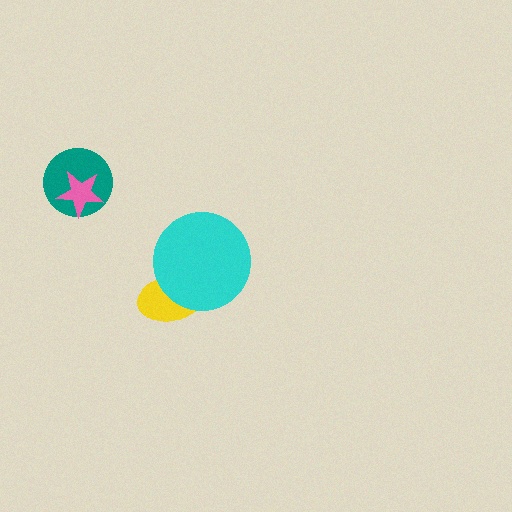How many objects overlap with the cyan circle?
1 object overlaps with the cyan circle.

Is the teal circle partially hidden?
Yes, it is partially covered by another shape.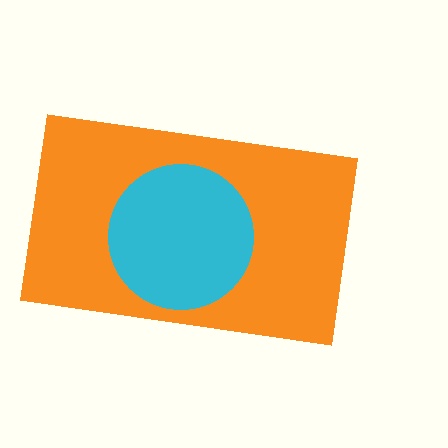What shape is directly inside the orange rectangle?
The cyan circle.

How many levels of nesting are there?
2.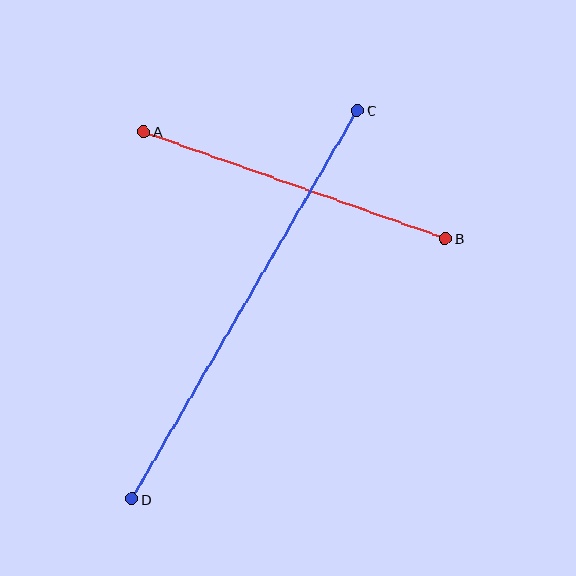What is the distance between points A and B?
The distance is approximately 320 pixels.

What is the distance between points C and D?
The distance is approximately 449 pixels.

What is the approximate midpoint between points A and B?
The midpoint is at approximately (295, 185) pixels.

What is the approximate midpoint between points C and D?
The midpoint is at approximately (245, 305) pixels.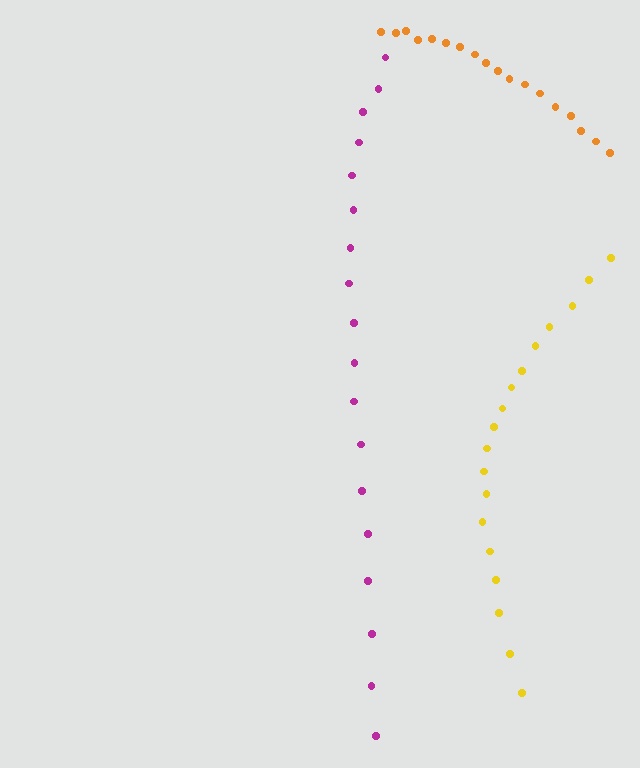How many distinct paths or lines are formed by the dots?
There are 3 distinct paths.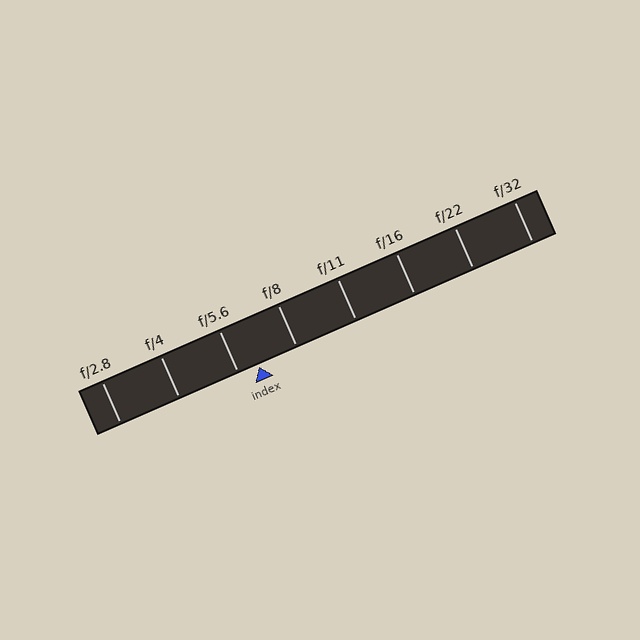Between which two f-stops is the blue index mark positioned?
The index mark is between f/5.6 and f/8.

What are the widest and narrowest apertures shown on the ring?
The widest aperture shown is f/2.8 and the narrowest is f/32.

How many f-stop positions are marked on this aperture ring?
There are 8 f-stop positions marked.